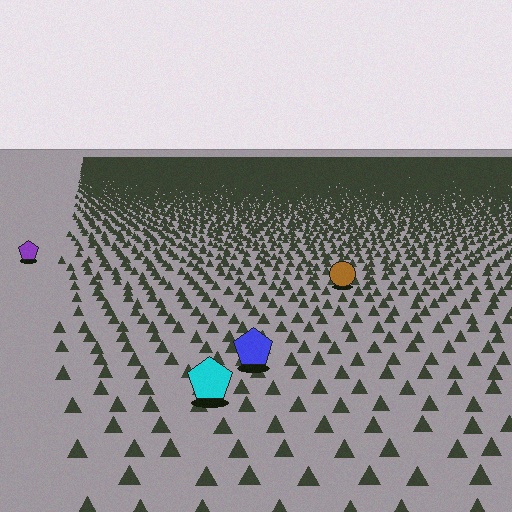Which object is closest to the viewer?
The cyan pentagon is closest. The texture marks near it are larger and more spread out.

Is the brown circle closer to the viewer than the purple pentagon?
Yes. The brown circle is closer — you can tell from the texture gradient: the ground texture is coarser near it.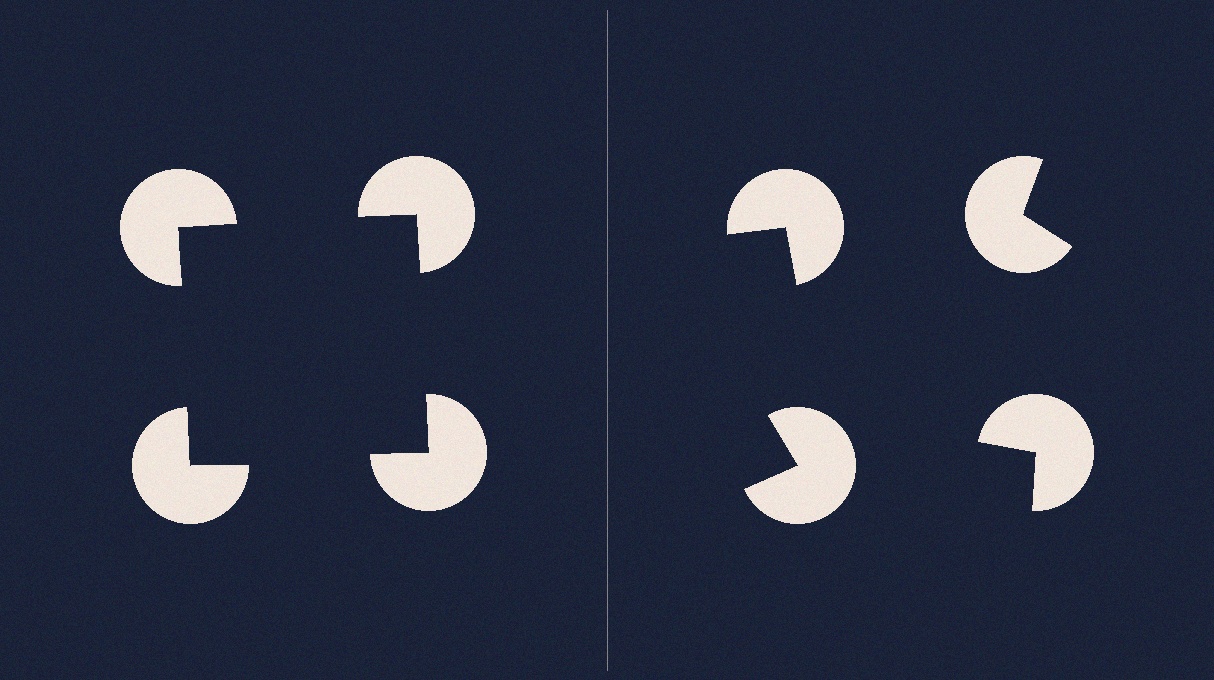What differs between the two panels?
The pac-man discs are positioned identically on both sides; only the wedge orientations differ. On the left they align to a square; on the right they are misaligned.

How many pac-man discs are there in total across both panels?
8 — 4 on each side.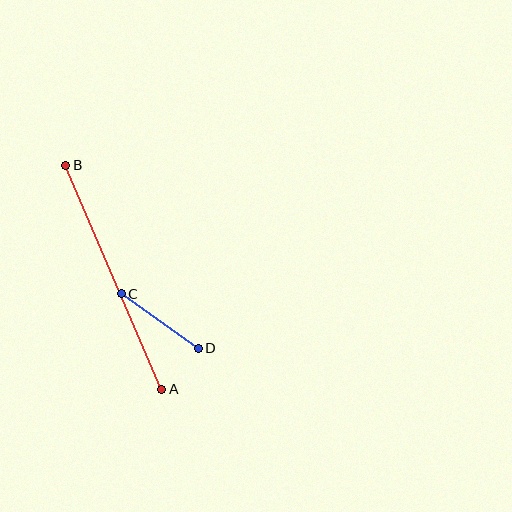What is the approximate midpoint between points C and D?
The midpoint is at approximately (160, 321) pixels.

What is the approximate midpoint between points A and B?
The midpoint is at approximately (114, 277) pixels.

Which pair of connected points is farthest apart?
Points A and B are farthest apart.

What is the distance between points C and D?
The distance is approximately 94 pixels.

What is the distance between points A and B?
The distance is approximately 244 pixels.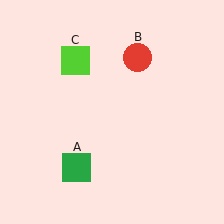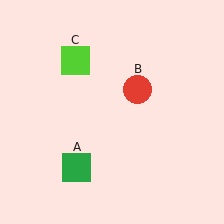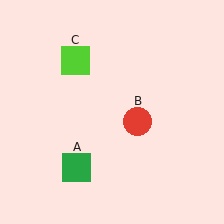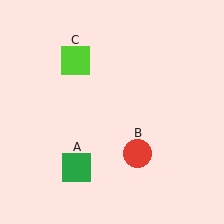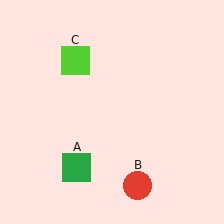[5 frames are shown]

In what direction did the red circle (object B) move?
The red circle (object B) moved down.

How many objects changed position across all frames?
1 object changed position: red circle (object B).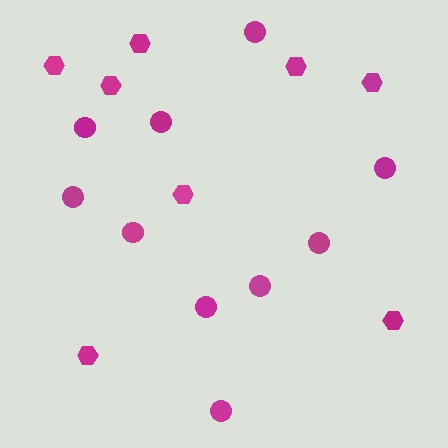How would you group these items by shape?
There are 2 groups: one group of circles (10) and one group of hexagons (8).